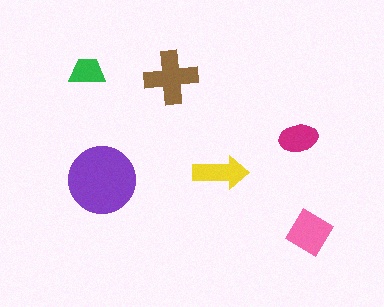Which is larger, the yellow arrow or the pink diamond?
The pink diamond.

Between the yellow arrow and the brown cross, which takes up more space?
The brown cross.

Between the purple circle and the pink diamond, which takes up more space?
The purple circle.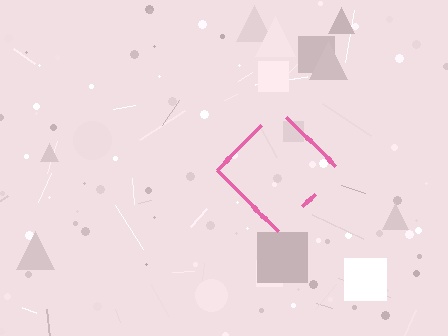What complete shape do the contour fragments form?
The contour fragments form a diamond.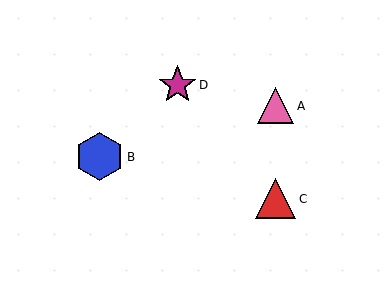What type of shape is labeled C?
Shape C is a red triangle.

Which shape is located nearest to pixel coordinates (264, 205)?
The red triangle (labeled C) at (276, 199) is nearest to that location.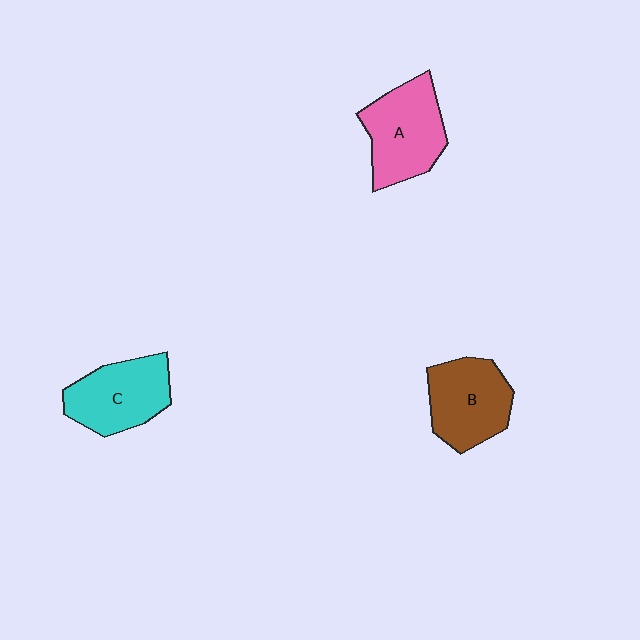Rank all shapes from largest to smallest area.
From largest to smallest: A (pink), B (brown), C (cyan).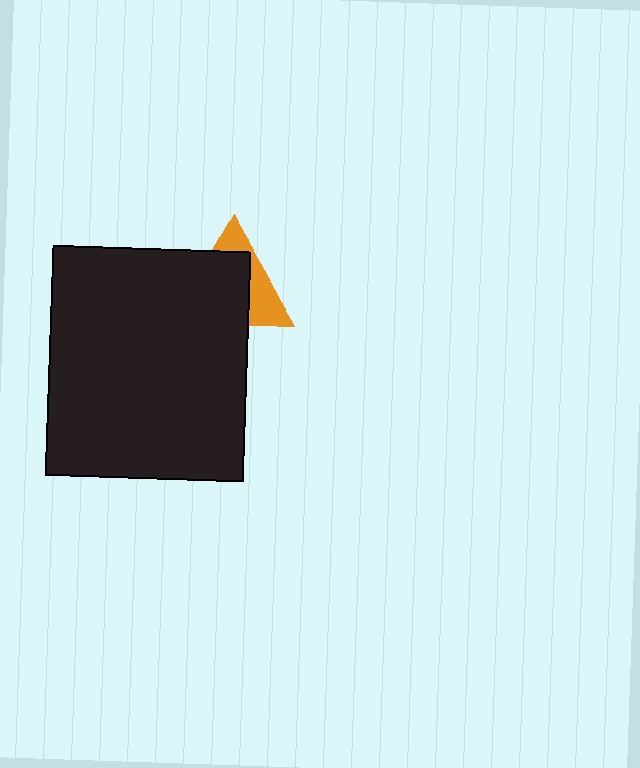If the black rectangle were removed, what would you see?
You would see the complete orange triangle.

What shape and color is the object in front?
The object in front is a black rectangle.